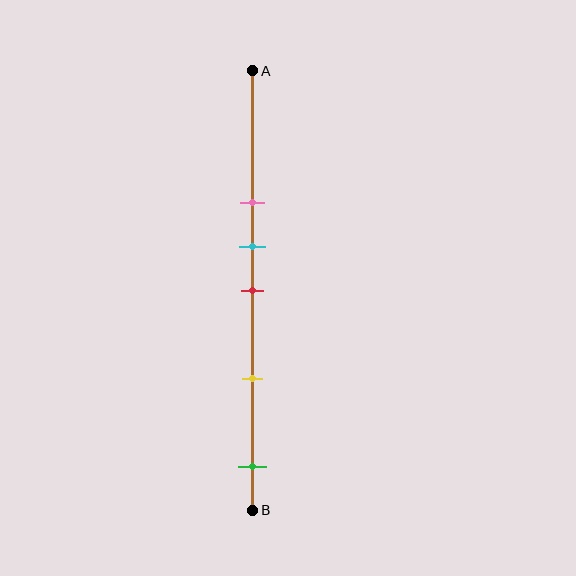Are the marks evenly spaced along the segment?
No, the marks are not evenly spaced.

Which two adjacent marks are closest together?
The cyan and red marks are the closest adjacent pair.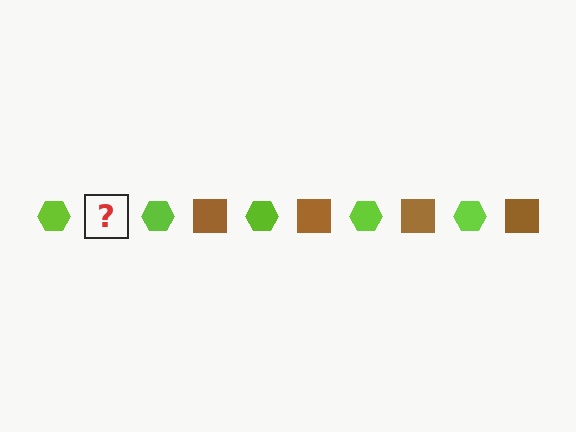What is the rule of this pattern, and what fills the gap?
The rule is that the pattern alternates between lime hexagon and brown square. The gap should be filled with a brown square.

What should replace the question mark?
The question mark should be replaced with a brown square.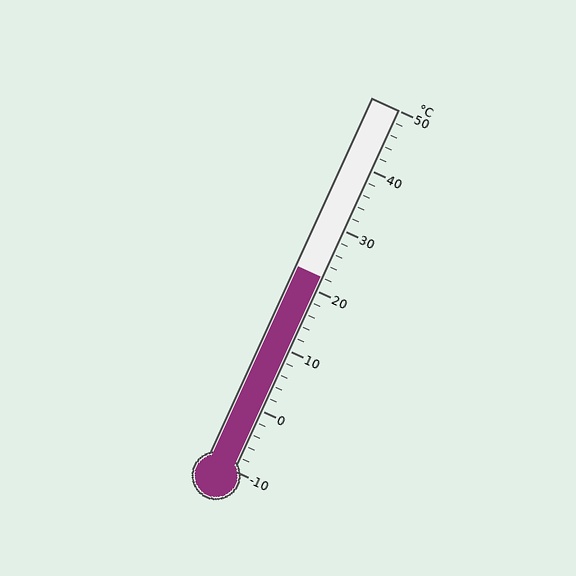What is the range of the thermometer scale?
The thermometer scale ranges from -10°C to 50°C.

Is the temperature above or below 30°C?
The temperature is below 30°C.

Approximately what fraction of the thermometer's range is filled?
The thermometer is filled to approximately 55% of its range.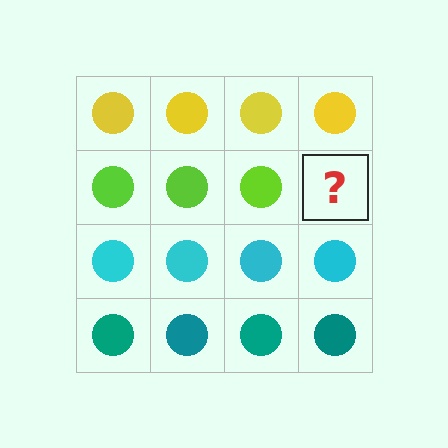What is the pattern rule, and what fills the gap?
The rule is that each row has a consistent color. The gap should be filled with a lime circle.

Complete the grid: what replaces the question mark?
The question mark should be replaced with a lime circle.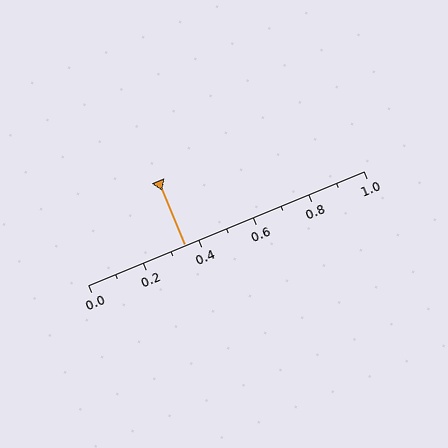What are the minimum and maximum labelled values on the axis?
The axis runs from 0.0 to 1.0.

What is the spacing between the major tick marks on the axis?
The major ticks are spaced 0.2 apart.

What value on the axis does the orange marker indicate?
The marker indicates approximately 0.35.